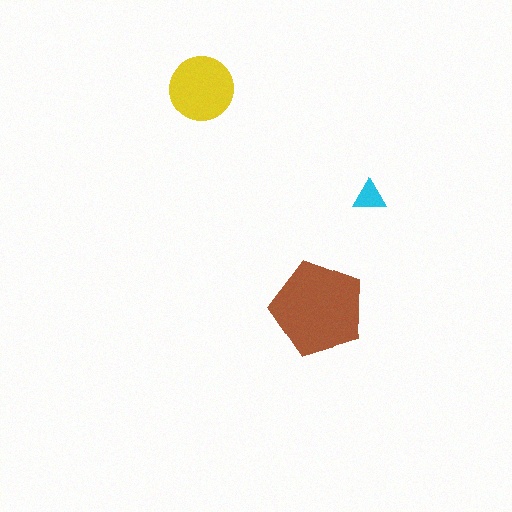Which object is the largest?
The brown pentagon.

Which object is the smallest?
The cyan triangle.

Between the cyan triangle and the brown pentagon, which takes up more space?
The brown pentagon.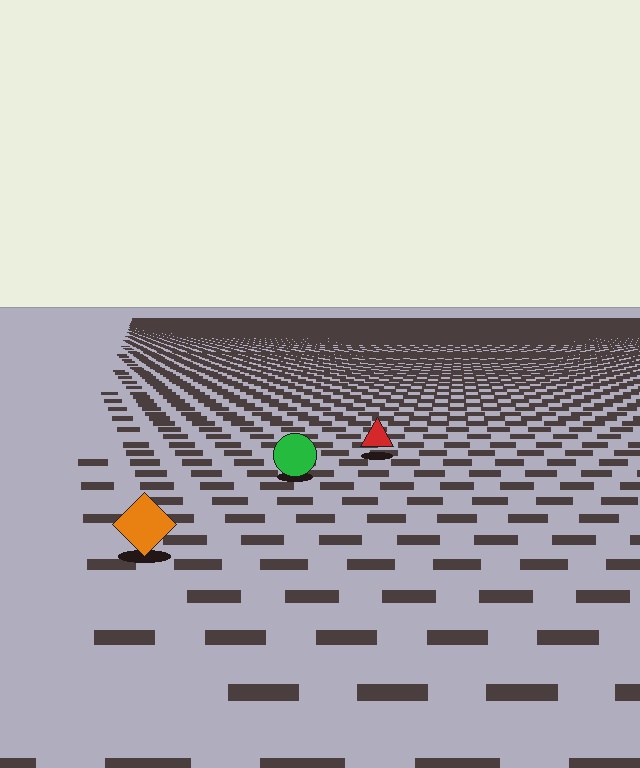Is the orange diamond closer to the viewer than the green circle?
Yes. The orange diamond is closer — you can tell from the texture gradient: the ground texture is coarser near it.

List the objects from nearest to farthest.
From nearest to farthest: the orange diamond, the green circle, the red triangle.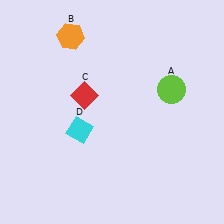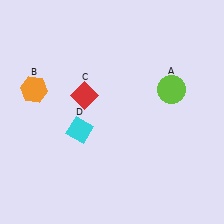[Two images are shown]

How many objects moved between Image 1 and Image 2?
1 object moved between the two images.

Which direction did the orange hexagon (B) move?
The orange hexagon (B) moved down.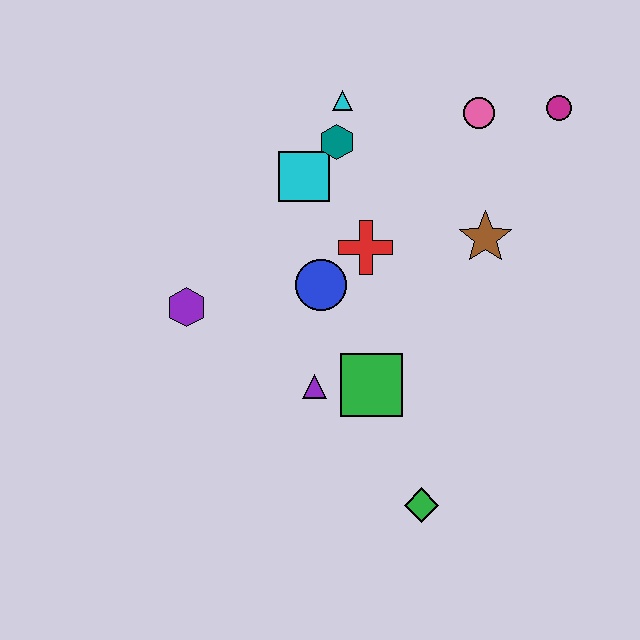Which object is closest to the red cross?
The blue circle is closest to the red cross.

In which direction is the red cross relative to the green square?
The red cross is above the green square.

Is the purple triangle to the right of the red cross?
No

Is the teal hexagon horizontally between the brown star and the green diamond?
No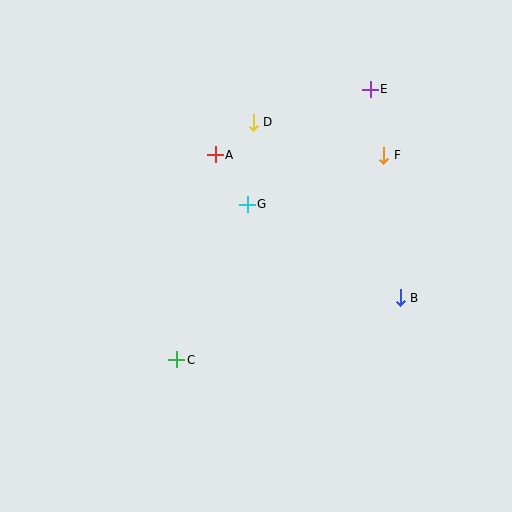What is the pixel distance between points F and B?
The distance between F and B is 143 pixels.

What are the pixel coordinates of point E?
Point E is at (370, 89).